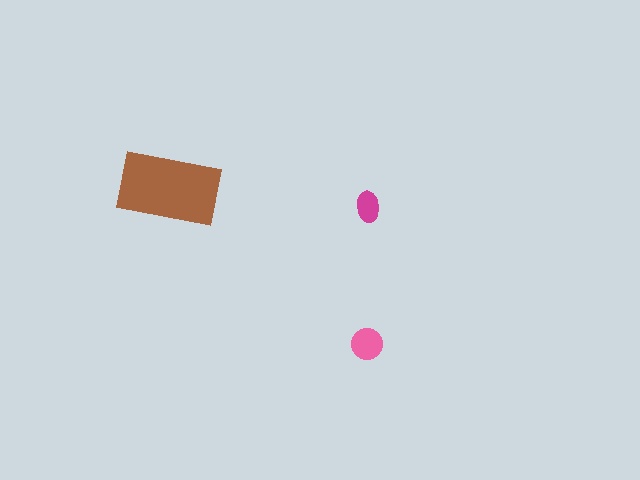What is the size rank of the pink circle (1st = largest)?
2nd.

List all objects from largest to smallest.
The brown rectangle, the pink circle, the magenta ellipse.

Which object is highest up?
The brown rectangle is topmost.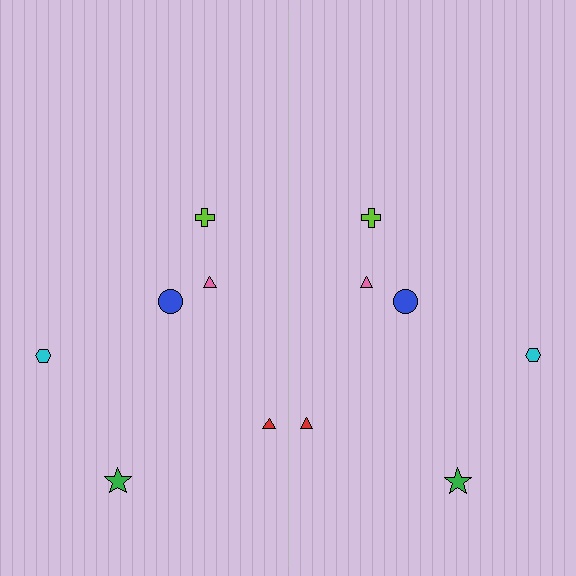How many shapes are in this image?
There are 12 shapes in this image.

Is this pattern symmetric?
Yes, this pattern has bilateral (reflection) symmetry.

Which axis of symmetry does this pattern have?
The pattern has a vertical axis of symmetry running through the center of the image.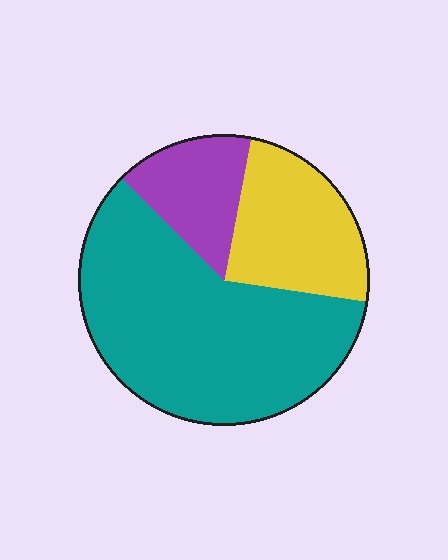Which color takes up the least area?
Purple, at roughly 15%.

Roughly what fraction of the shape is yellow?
Yellow takes up about one quarter (1/4) of the shape.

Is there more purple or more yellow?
Yellow.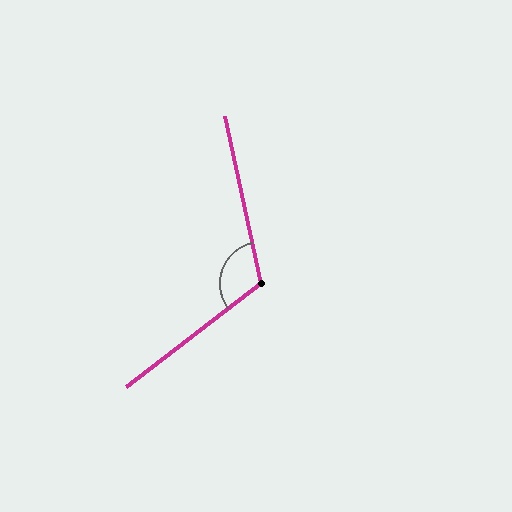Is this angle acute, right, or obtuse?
It is obtuse.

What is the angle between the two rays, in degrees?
Approximately 115 degrees.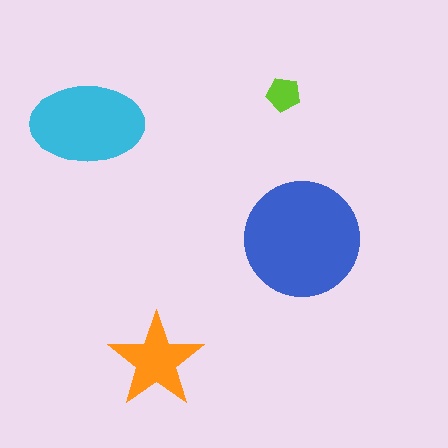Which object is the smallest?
The lime pentagon.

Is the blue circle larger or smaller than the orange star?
Larger.